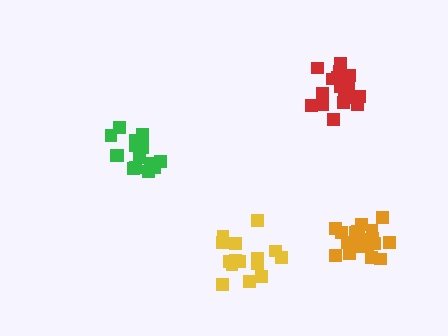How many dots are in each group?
Group 1: 21 dots, Group 2: 17 dots, Group 3: 16 dots, Group 4: 15 dots (69 total).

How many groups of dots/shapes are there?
There are 4 groups.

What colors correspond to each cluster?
The clusters are colored: orange, red, yellow, green.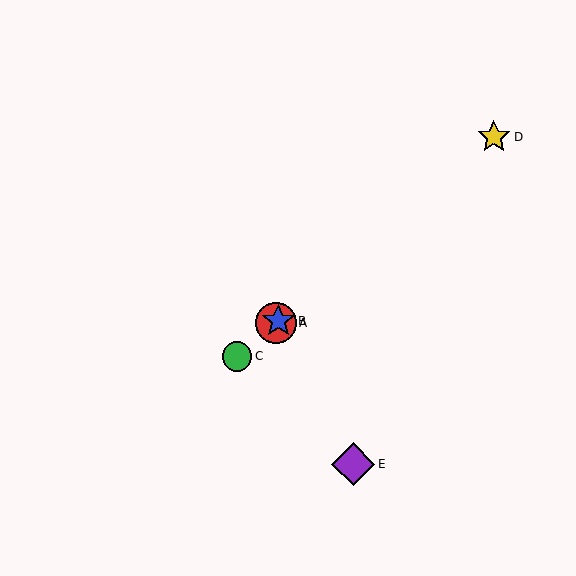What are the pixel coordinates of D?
Object D is at (494, 137).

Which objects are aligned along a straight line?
Objects A, B, C, D are aligned along a straight line.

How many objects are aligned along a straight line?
4 objects (A, B, C, D) are aligned along a straight line.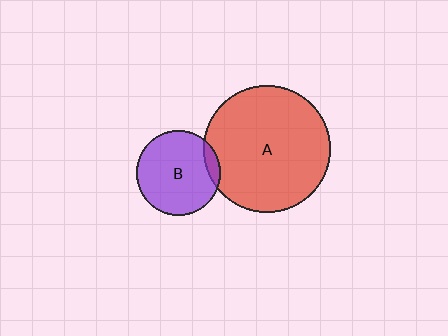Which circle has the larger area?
Circle A (red).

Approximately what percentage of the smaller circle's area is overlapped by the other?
Approximately 10%.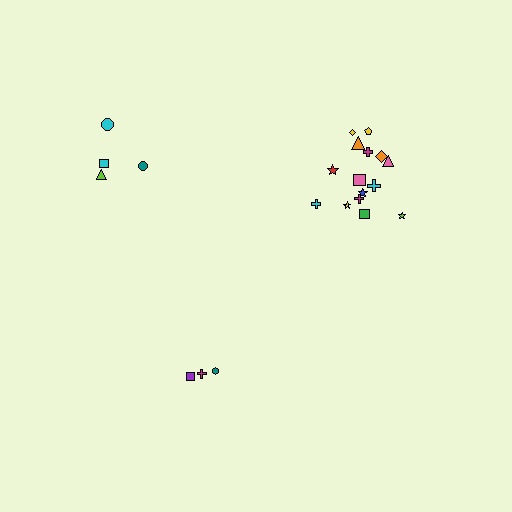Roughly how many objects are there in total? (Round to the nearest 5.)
Roughly 20 objects in total.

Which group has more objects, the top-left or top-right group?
The top-right group.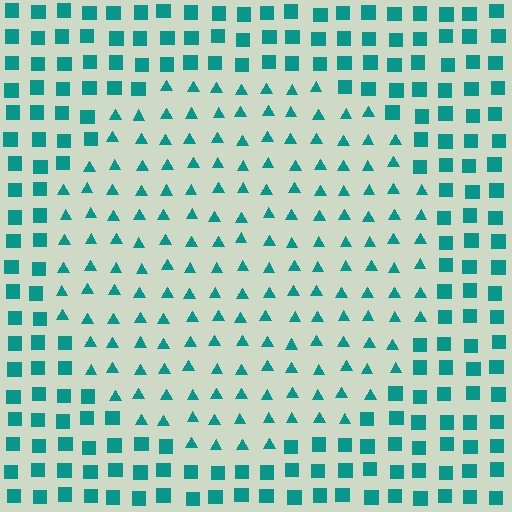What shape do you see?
I see a circle.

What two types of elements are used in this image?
The image uses triangles inside the circle region and squares outside it.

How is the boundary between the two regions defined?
The boundary is defined by a change in element shape: triangles inside vs. squares outside. All elements share the same color and spacing.